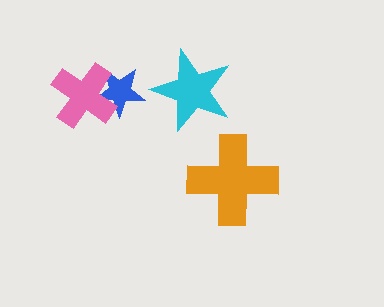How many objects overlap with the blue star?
1 object overlaps with the blue star.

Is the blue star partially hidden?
Yes, it is partially covered by another shape.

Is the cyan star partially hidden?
No, no other shape covers it.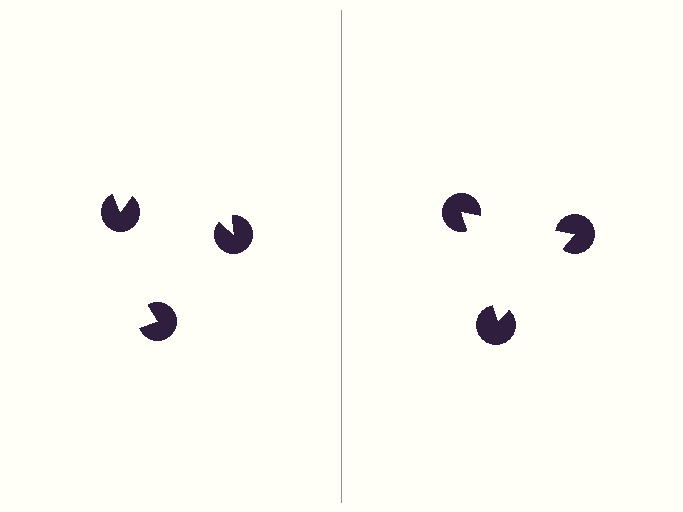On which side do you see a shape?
An illusory triangle appears on the right side. On the left side the wedge cuts are rotated, so no coherent shape forms.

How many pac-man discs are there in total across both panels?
6 — 3 on each side.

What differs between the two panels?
The pac-man discs are positioned identically on both sides; only the wedge orientations differ. On the right they align to a triangle; on the left they are misaligned.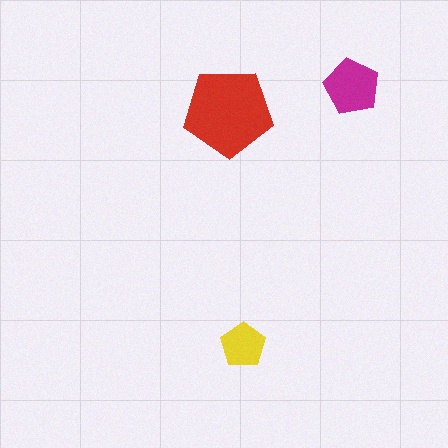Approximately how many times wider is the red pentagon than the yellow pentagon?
About 2 times wider.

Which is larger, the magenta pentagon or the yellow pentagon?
The magenta one.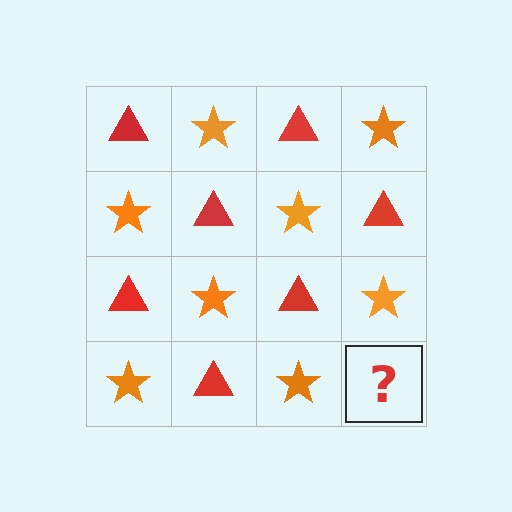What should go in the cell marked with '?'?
The missing cell should contain a red triangle.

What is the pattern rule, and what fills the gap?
The rule is that it alternates red triangle and orange star in a checkerboard pattern. The gap should be filled with a red triangle.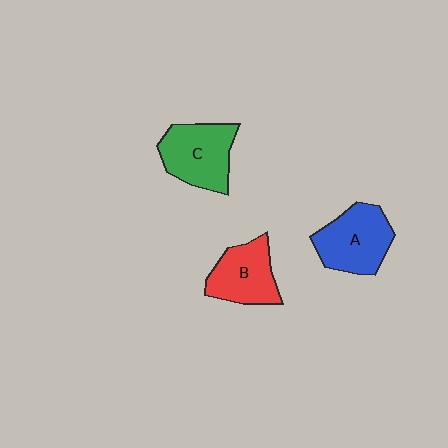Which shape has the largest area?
Shape A (blue).